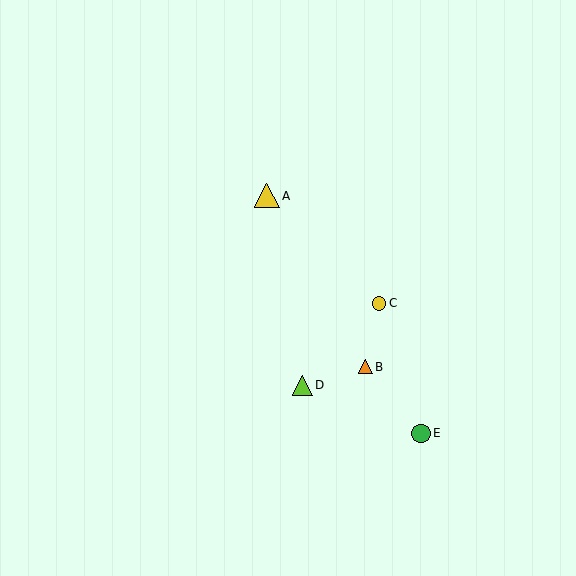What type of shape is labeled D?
Shape D is a lime triangle.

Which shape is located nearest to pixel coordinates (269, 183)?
The yellow triangle (labeled A) at (267, 196) is nearest to that location.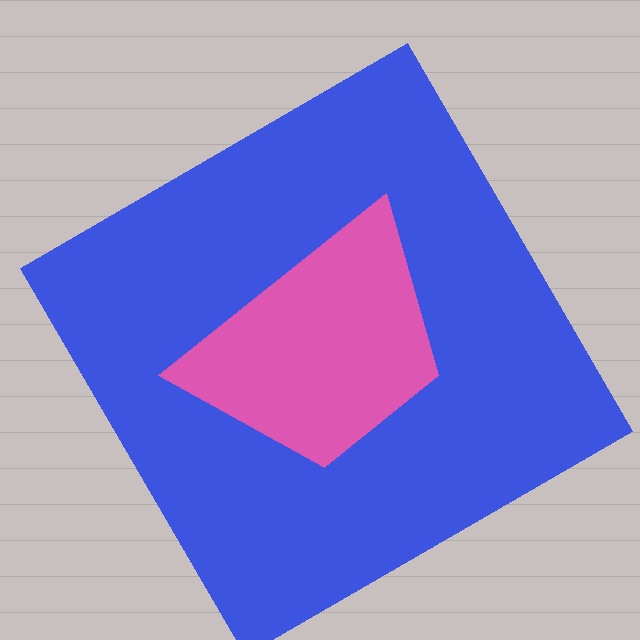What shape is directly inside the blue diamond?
The pink trapezoid.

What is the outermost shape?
The blue diamond.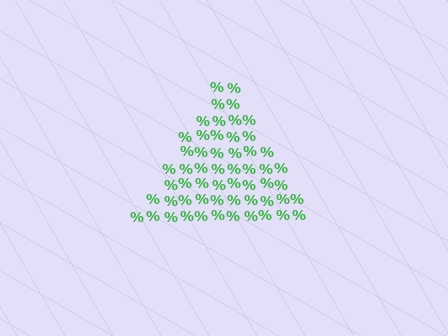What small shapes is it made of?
It is made of small percent signs.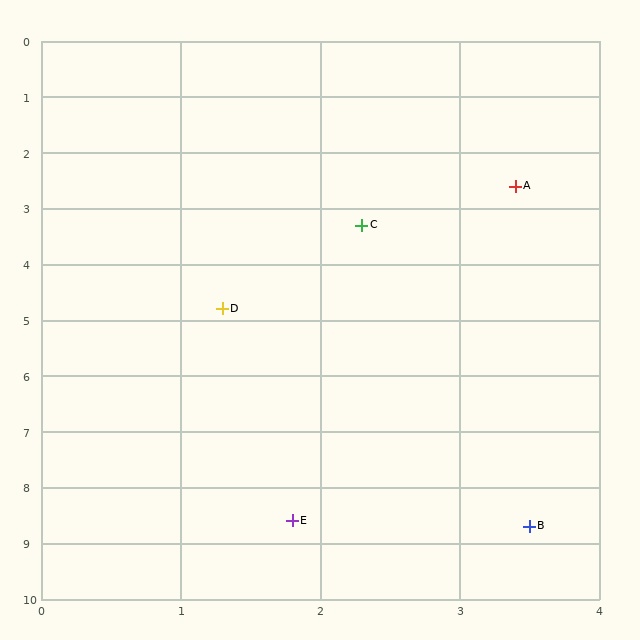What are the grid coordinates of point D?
Point D is at approximately (1.3, 4.8).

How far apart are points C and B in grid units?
Points C and B are about 5.5 grid units apart.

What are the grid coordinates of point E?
Point E is at approximately (1.8, 8.6).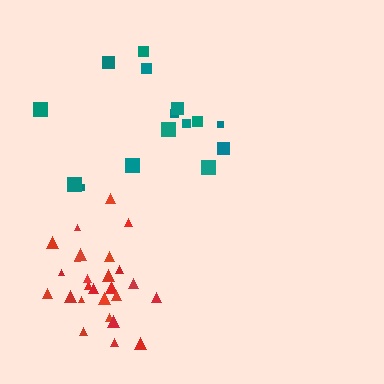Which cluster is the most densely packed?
Red.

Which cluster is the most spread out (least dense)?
Teal.